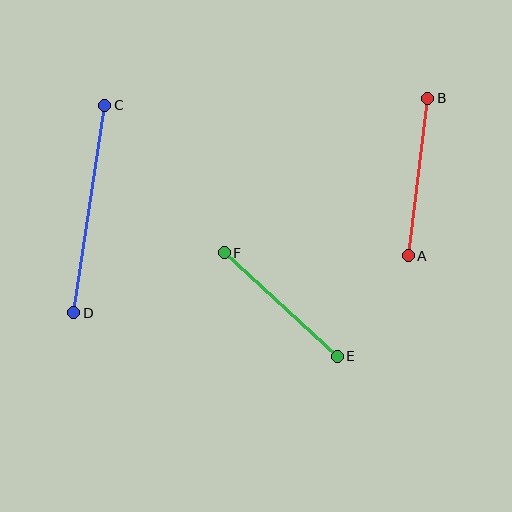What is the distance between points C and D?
The distance is approximately 209 pixels.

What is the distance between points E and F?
The distance is approximately 153 pixels.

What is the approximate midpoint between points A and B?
The midpoint is at approximately (418, 177) pixels.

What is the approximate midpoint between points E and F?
The midpoint is at approximately (281, 304) pixels.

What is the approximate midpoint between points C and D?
The midpoint is at approximately (89, 209) pixels.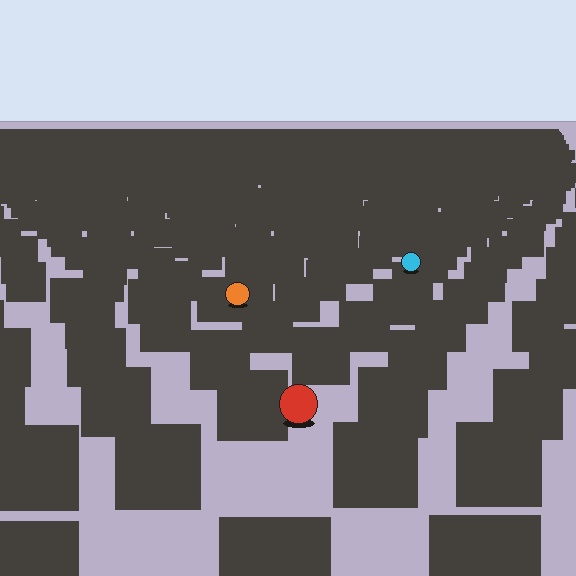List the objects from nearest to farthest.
From nearest to farthest: the red circle, the orange circle, the cyan circle.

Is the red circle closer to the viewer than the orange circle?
Yes. The red circle is closer — you can tell from the texture gradient: the ground texture is coarser near it.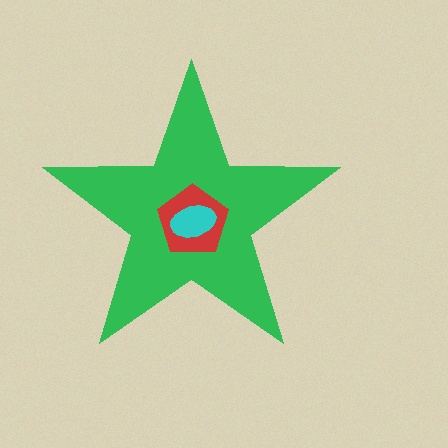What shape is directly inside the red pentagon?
The cyan ellipse.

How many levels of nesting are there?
3.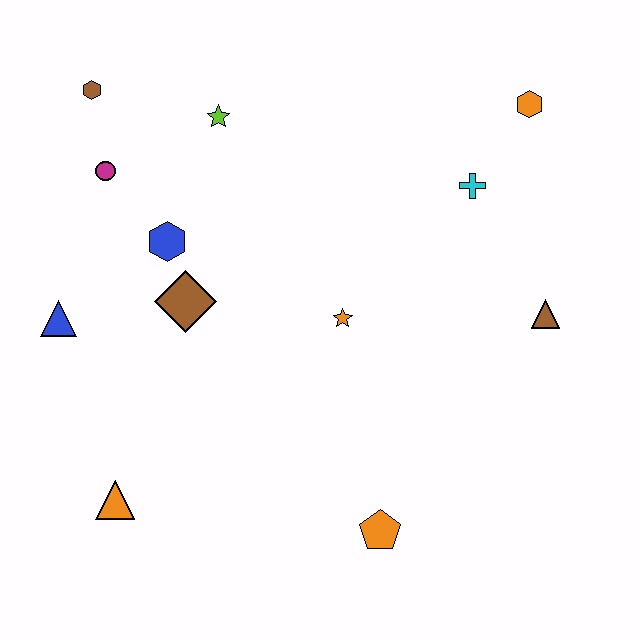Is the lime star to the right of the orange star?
No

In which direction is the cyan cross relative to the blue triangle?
The cyan cross is to the right of the blue triangle.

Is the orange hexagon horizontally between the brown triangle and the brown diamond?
Yes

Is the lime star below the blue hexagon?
No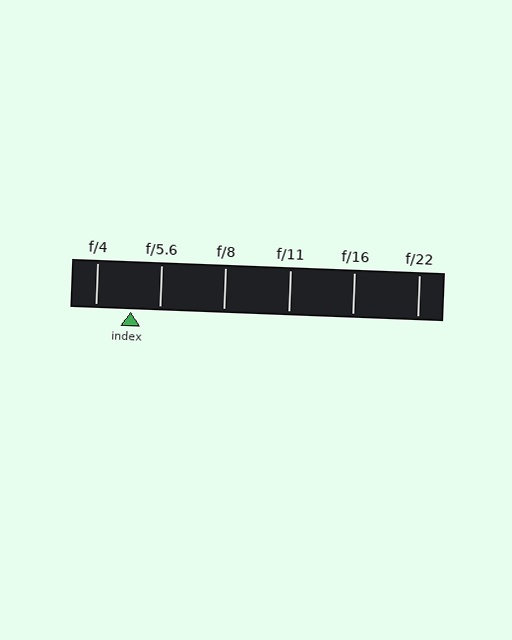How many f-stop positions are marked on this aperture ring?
There are 6 f-stop positions marked.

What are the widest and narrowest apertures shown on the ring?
The widest aperture shown is f/4 and the narrowest is f/22.